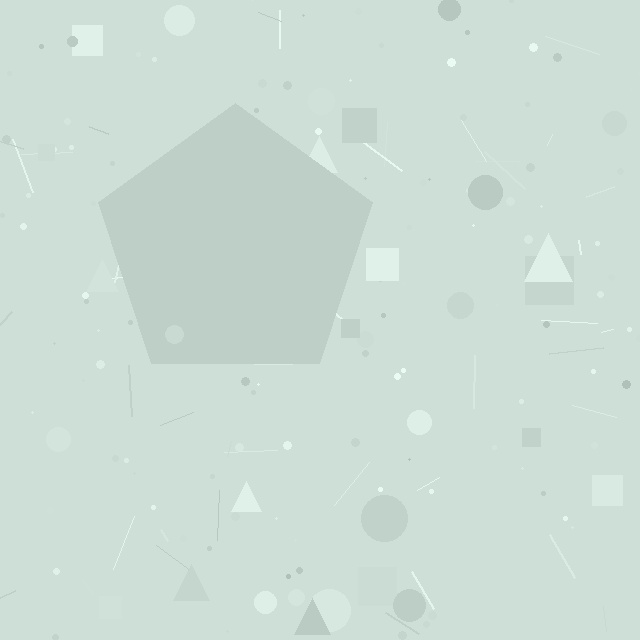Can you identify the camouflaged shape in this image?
The camouflaged shape is a pentagon.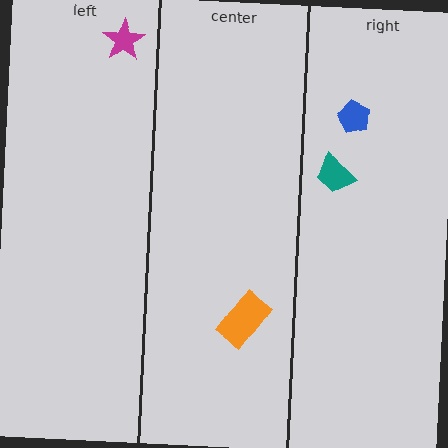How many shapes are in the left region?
1.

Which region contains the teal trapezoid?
The right region.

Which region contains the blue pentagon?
The right region.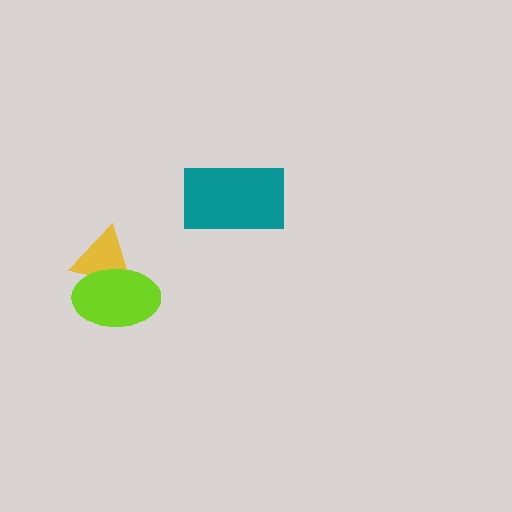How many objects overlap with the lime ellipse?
1 object overlaps with the lime ellipse.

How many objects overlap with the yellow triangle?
1 object overlaps with the yellow triangle.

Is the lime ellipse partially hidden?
No, no other shape covers it.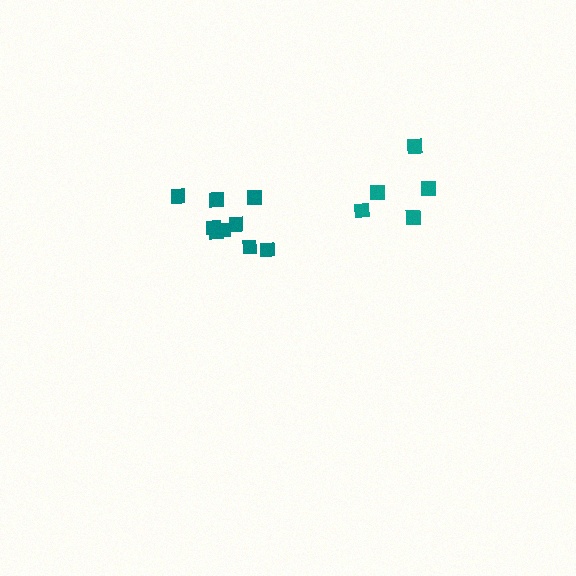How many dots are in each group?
Group 1: 5 dots, Group 2: 9 dots (14 total).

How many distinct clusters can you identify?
There are 2 distinct clusters.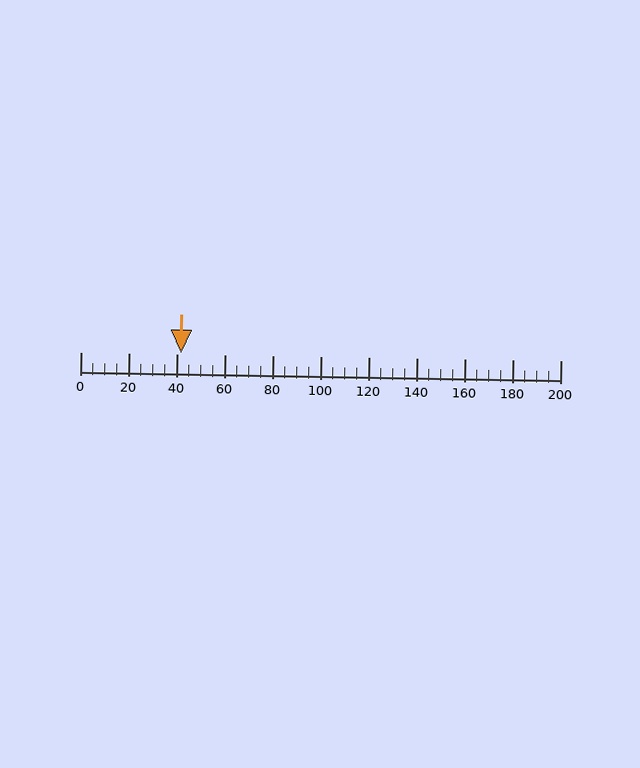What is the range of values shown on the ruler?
The ruler shows values from 0 to 200.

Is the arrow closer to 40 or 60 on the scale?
The arrow is closer to 40.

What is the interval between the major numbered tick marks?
The major tick marks are spaced 20 units apart.